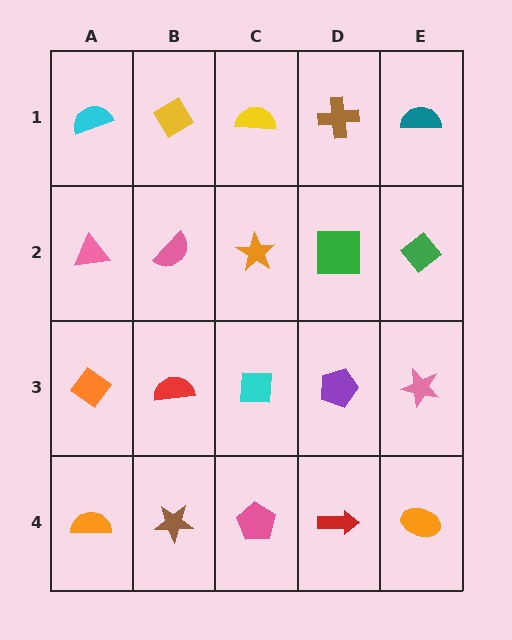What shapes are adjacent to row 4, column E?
A pink star (row 3, column E), a red arrow (row 4, column D).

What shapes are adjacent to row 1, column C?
An orange star (row 2, column C), a yellow diamond (row 1, column B), a brown cross (row 1, column D).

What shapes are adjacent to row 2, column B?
A yellow diamond (row 1, column B), a red semicircle (row 3, column B), a pink triangle (row 2, column A), an orange star (row 2, column C).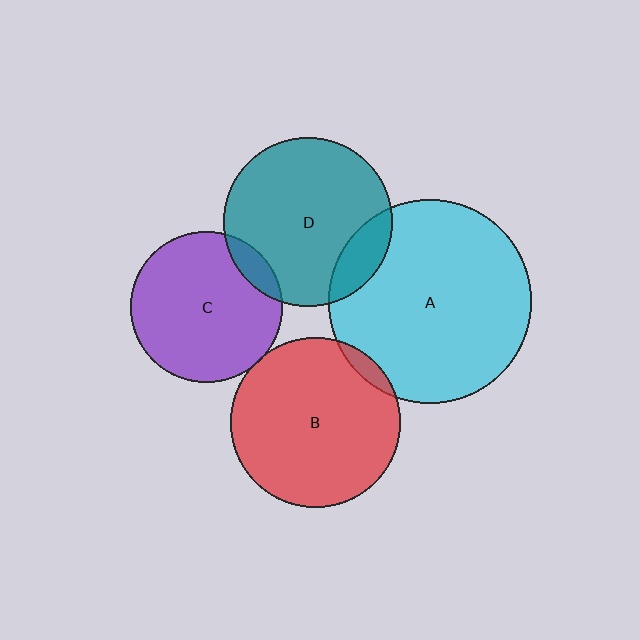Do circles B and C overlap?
Yes.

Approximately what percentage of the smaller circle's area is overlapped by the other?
Approximately 5%.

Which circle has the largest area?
Circle A (cyan).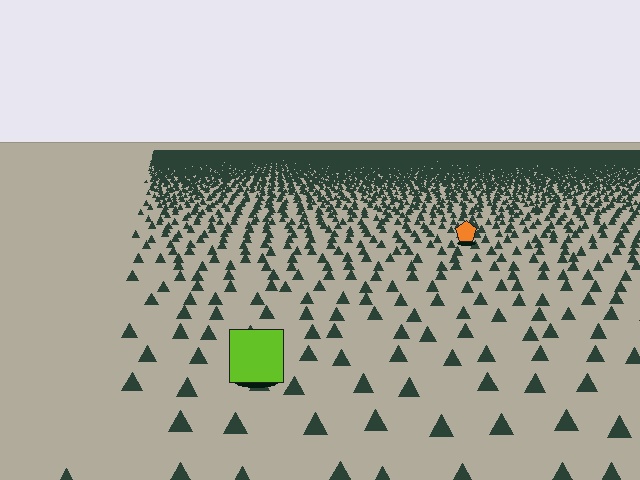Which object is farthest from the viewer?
The orange pentagon is farthest from the viewer. It appears smaller and the ground texture around it is denser.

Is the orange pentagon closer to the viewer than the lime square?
No. The lime square is closer — you can tell from the texture gradient: the ground texture is coarser near it.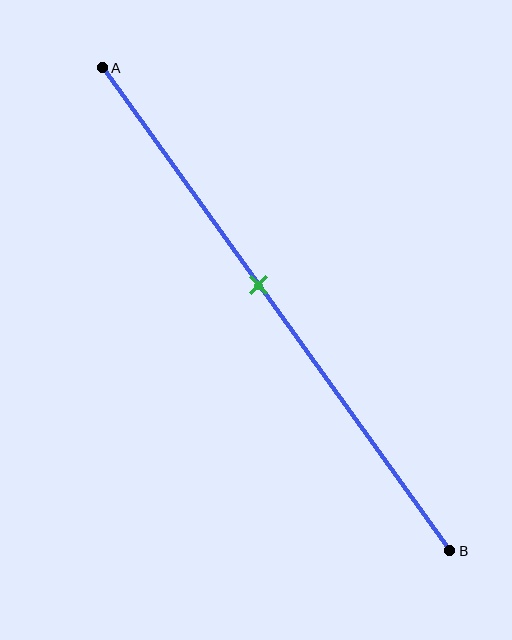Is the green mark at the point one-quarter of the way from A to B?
No, the mark is at about 45% from A, not at the 25% one-quarter point.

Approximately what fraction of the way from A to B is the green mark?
The green mark is approximately 45% of the way from A to B.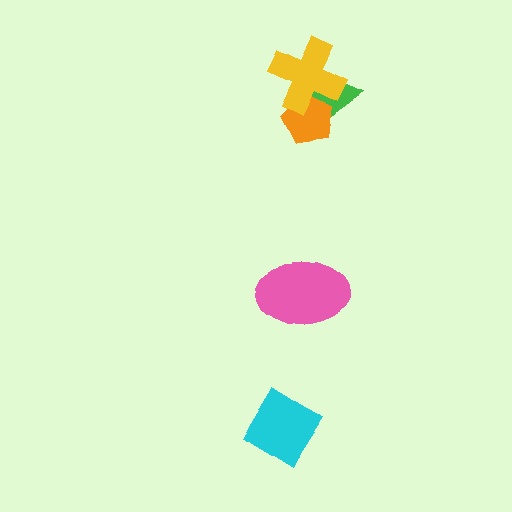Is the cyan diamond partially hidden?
No, no other shape covers it.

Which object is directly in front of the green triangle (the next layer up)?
The orange pentagon is directly in front of the green triangle.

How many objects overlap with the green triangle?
2 objects overlap with the green triangle.